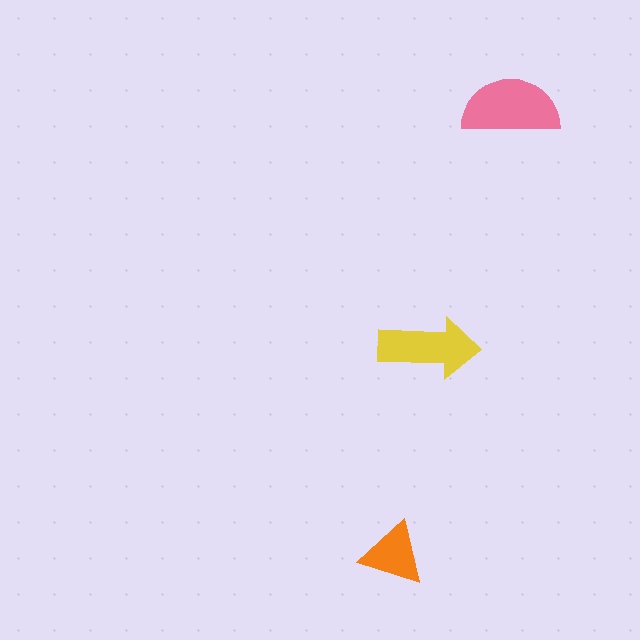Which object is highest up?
The pink semicircle is topmost.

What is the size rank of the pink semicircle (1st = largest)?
1st.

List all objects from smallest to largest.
The orange triangle, the yellow arrow, the pink semicircle.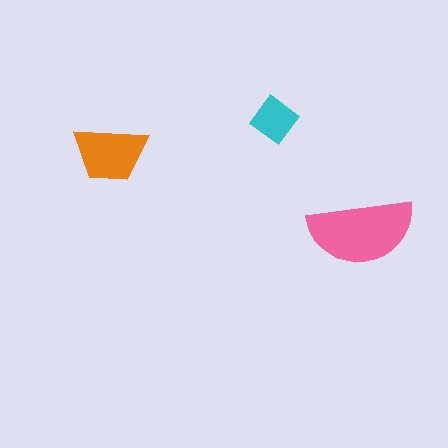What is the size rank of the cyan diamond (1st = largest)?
3rd.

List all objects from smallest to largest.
The cyan diamond, the orange trapezoid, the pink semicircle.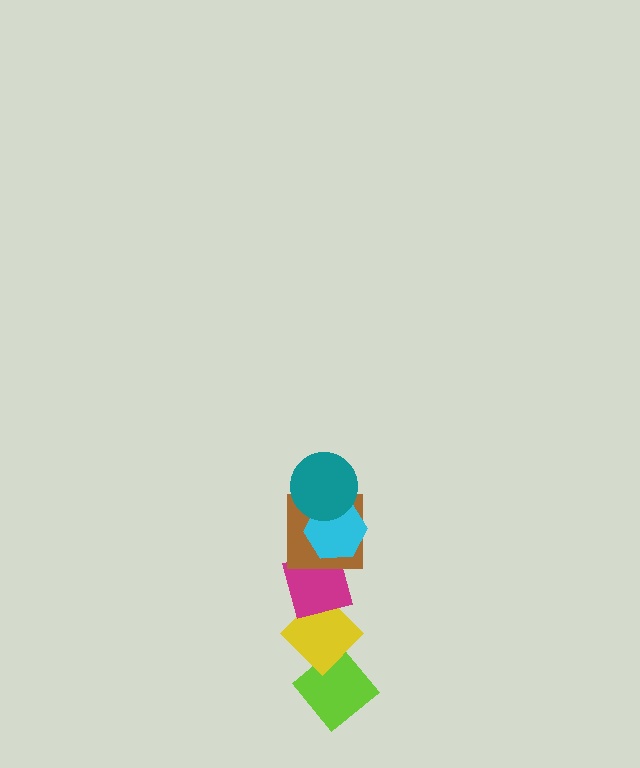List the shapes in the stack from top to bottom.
From top to bottom: the teal circle, the cyan hexagon, the brown square, the magenta square, the yellow diamond, the lime diamond.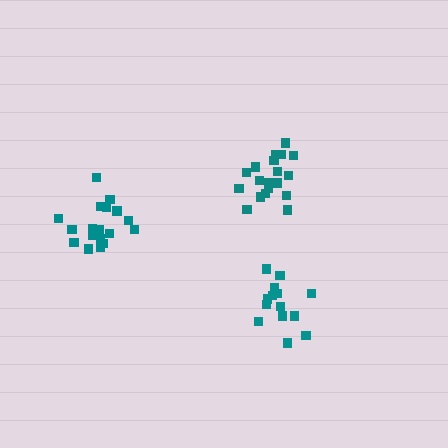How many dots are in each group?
Group 1: 19 dots, Group 2: 14 dots, Group 3: 18 dots (51 total).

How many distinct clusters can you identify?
There are 3 distinct clusters.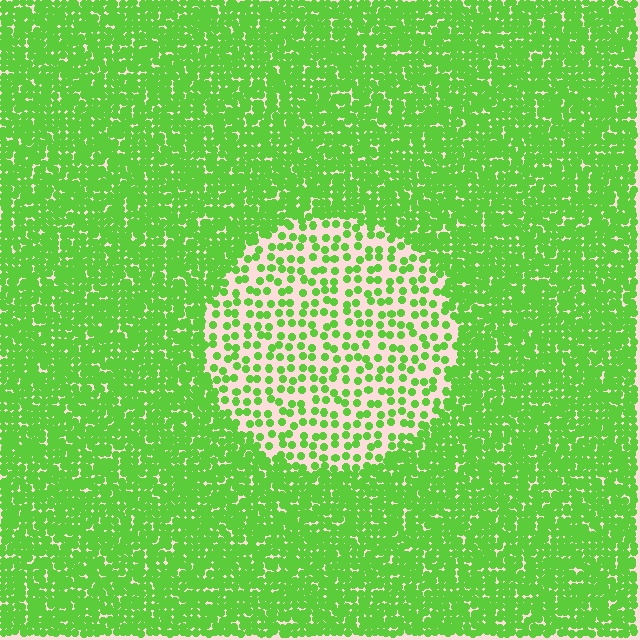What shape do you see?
I see a circle.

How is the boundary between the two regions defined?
The boundary is defined by a change in element density (approximately 2.8x ratio). All elements are the same color, size, and shape.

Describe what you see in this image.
The image contains small lime elements arranged at two different densities. A circle-shaped region is visible where the elements are less densely packed than the surrounding area.